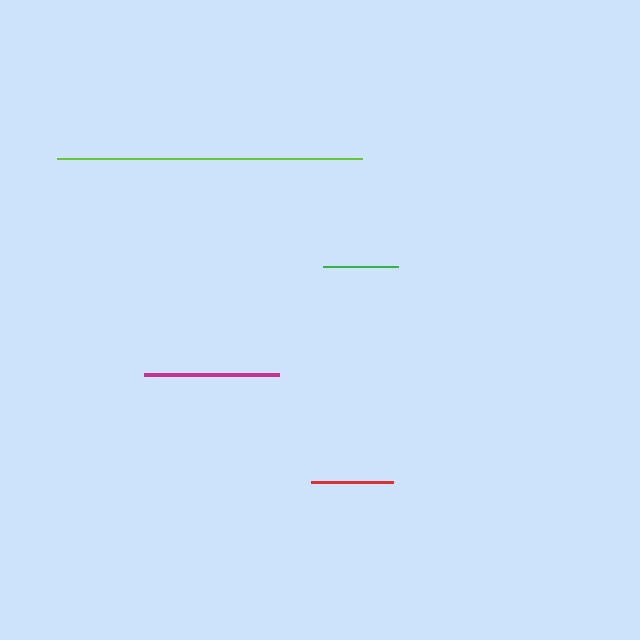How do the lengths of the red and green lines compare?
The red and green lines are approximately the same length.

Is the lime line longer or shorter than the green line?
The lime line is longer than the green line.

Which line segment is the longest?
The lime line is the longest at approximately 305 pixels.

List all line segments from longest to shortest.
From longest to shortest: lime, magenta, red, green.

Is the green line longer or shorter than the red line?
The red line is longer than the green line.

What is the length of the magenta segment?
The magenta segment is approximately 135 pixels long.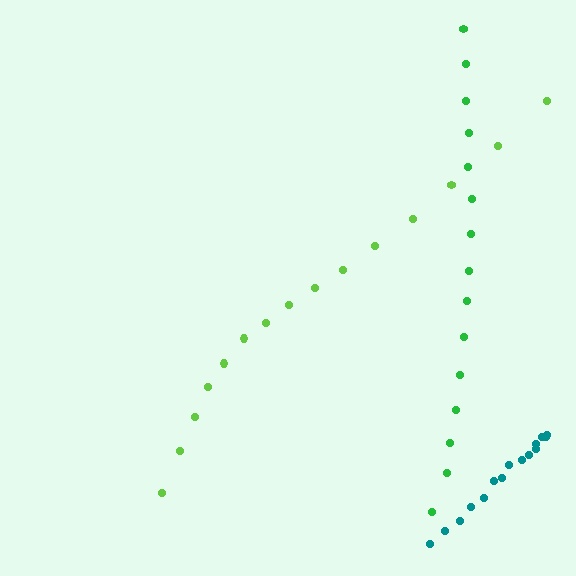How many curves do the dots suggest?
There are 3 distinct paths.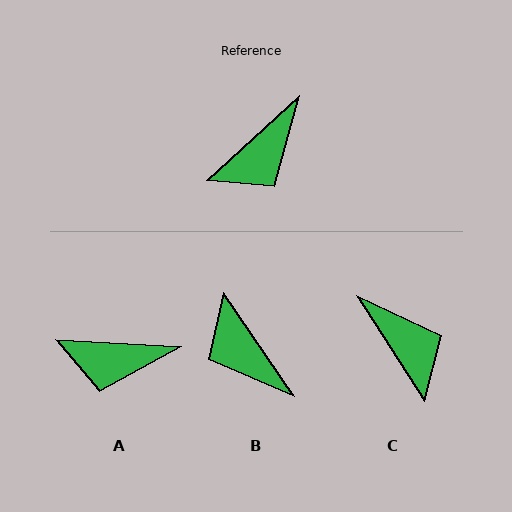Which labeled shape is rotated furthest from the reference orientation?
B, about 98 degrees away.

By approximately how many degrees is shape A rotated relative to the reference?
Approximately 46 degrees clockwise.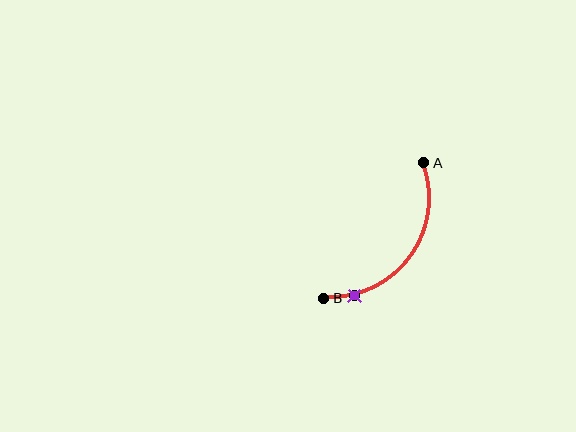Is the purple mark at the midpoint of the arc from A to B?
No. The purple mark lies on the arc but is closer to endpoint B. The arc midpoint would be at the point on the curve equidistant along the arc from both A and B.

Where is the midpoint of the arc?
The arc midpoint is the point on the curve farthest from the straight line joining A and B. It sits below and to the right of that line.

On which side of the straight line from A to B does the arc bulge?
The arc bulges below and to the right of the straight line connecting A and B.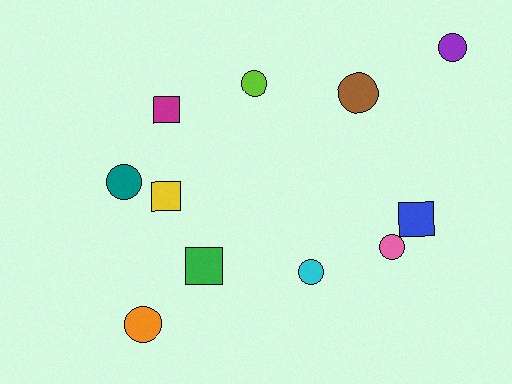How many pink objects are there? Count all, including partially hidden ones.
There is 1 pink object.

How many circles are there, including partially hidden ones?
There are 7 circles.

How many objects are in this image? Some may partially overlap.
There are 11 objects.